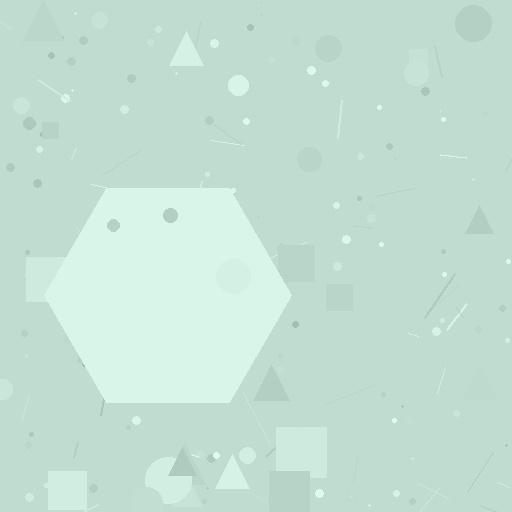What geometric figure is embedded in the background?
A hexagon is embedded in the background.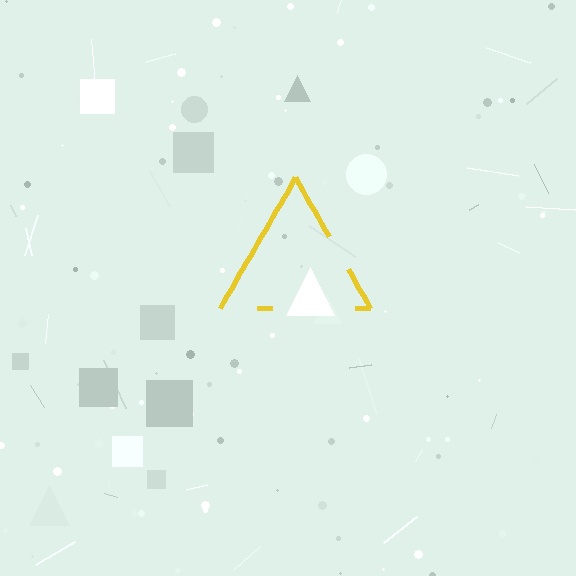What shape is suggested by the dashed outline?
The dashed outline suggests a triangle.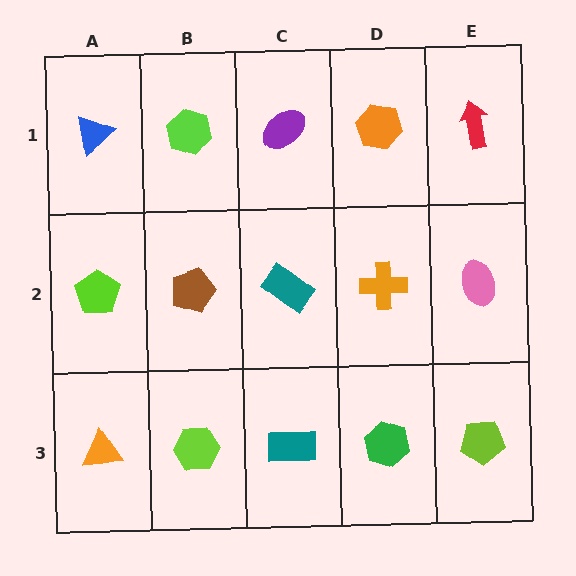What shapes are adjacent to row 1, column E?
A pink ellipse (row 2, column E), an orange hexagon (row 1, column D).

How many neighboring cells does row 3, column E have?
2.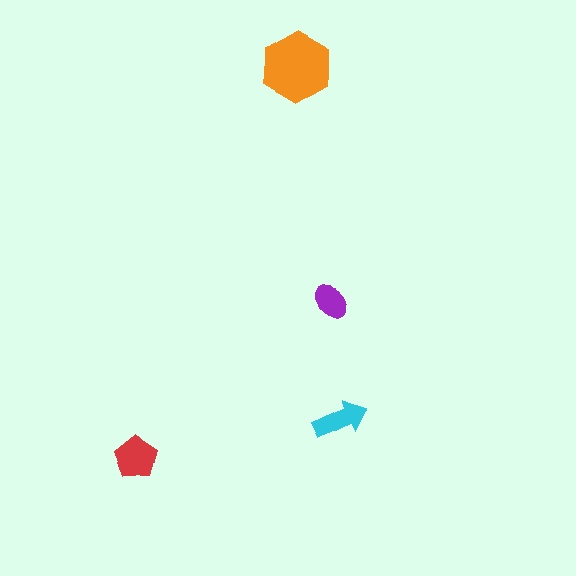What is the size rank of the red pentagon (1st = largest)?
2nd.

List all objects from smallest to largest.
The purple ellipse, the cyan arrow, the red pentagon, the orange hexagon.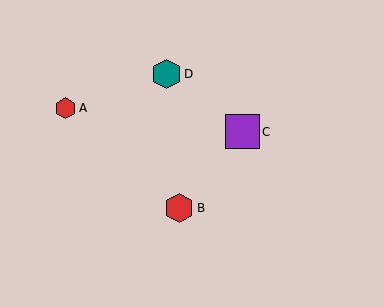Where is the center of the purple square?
The center of the purple square is at (242, 132).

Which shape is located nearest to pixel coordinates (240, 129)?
The purple square (labeled C) at (242, 132) is nearest to that location.